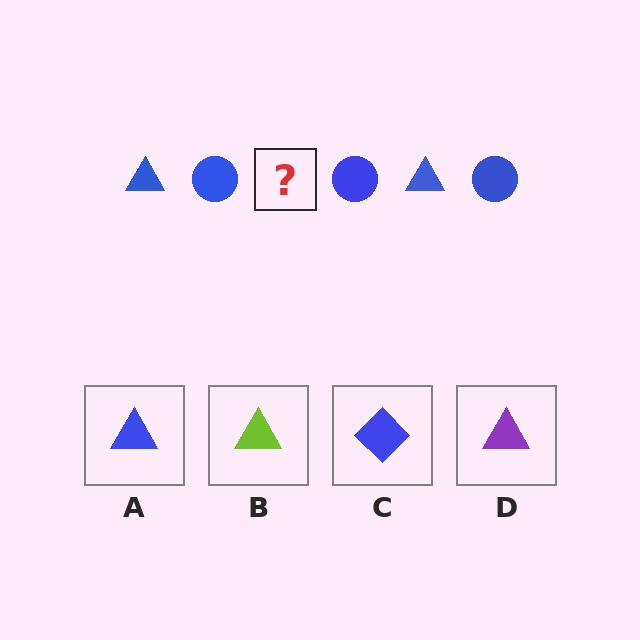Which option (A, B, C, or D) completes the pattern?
A.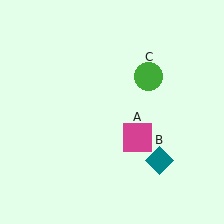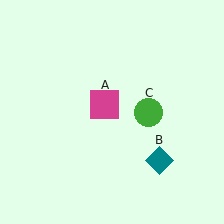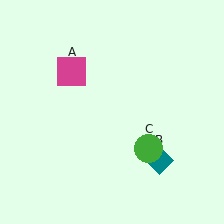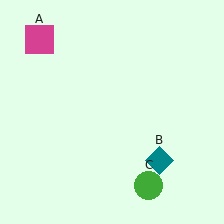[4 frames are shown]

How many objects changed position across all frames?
2 objects changed position: magenta square (object A), green circle (object C).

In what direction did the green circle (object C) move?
The green circle (object C) moved down.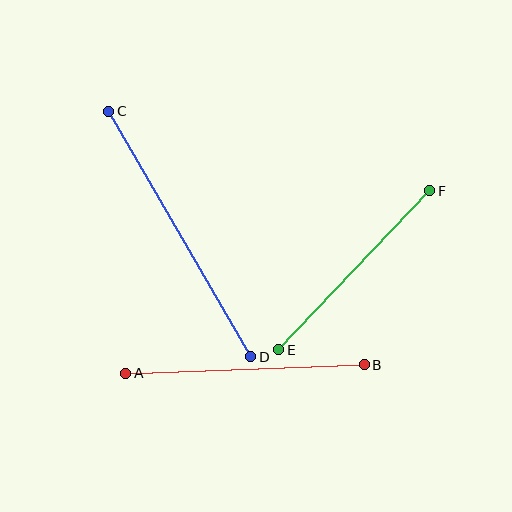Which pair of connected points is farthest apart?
Points C and D are farthest apart.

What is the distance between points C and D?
The distance is approximately 283 pixels.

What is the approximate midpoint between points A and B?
The midpoint is at approximately (245, 369) pixels.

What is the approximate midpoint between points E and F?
The midpoint is at approximately (354, 270) pixels.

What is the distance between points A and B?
The distance is approximately 239 pixels.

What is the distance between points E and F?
The distance is approximately 219 pixels.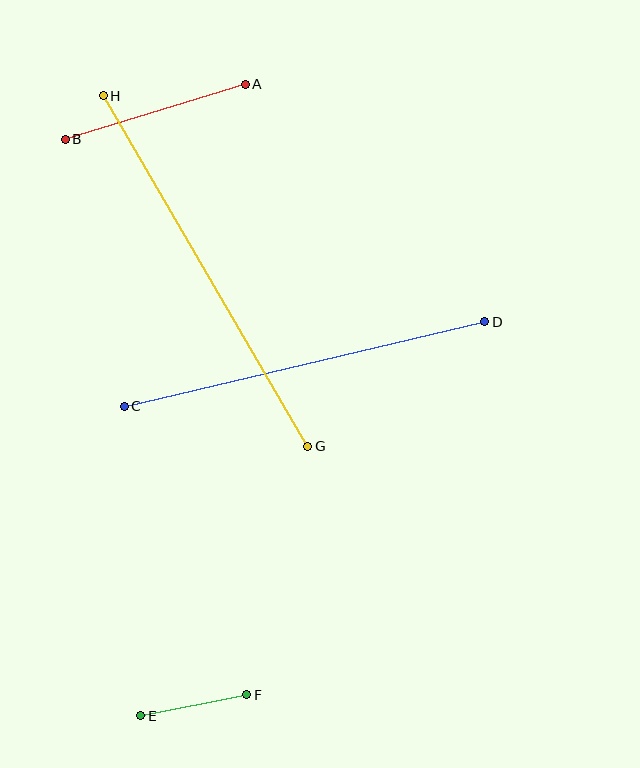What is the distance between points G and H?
The distance is approximately 406 pixels.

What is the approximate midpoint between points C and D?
The midpoint is at approximately (305, 364) pixels.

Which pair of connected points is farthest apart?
Points G and H are farthest apart.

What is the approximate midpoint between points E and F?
The midpoint is at approximately (194, 705) pixels.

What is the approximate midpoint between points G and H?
The midpoint is at approximately (205, 271) pixels.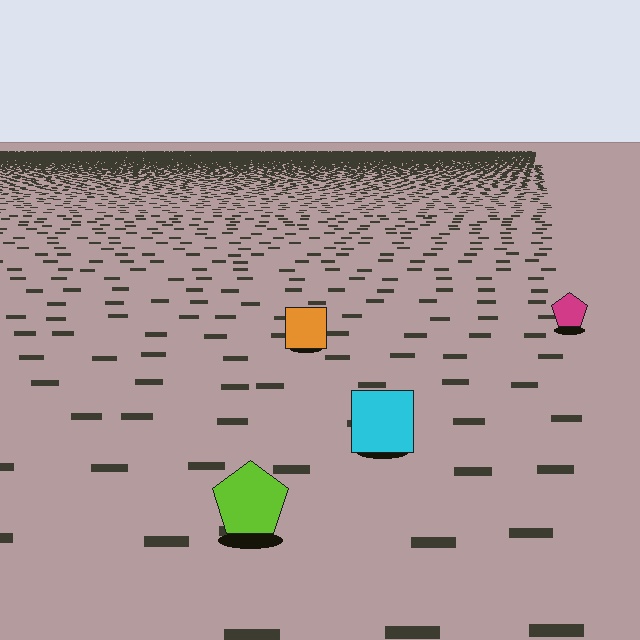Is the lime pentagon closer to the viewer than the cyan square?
Yes. The lime pentagon is closer — you can tell from the texture gradient: the ground texture is coarser near it.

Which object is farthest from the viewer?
The magenta pentagon is farthest from the viewer. It appears smaller and the ground texture around it is denser.